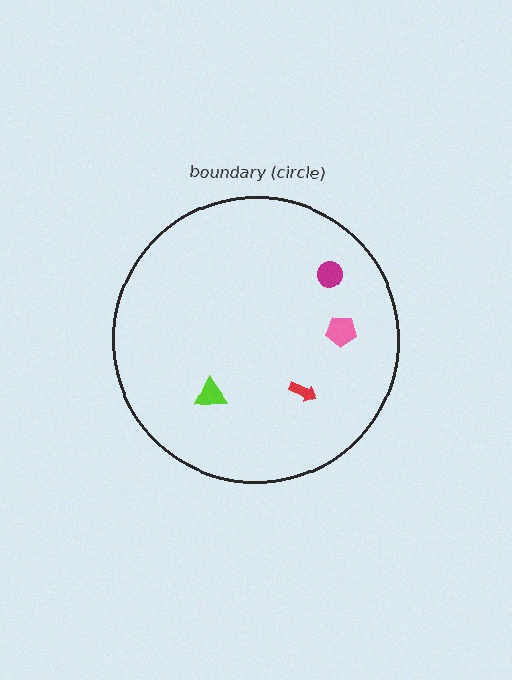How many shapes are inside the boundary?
4 inside, 0 outside.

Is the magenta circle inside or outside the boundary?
Inside.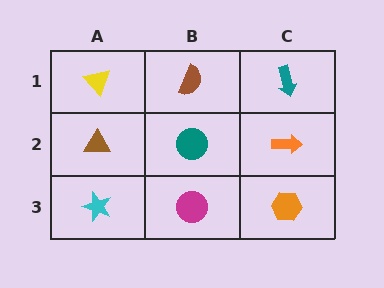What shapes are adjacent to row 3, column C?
An orange arrow (row 2, column C), a magenta circle (row 3, column B).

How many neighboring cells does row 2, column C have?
3.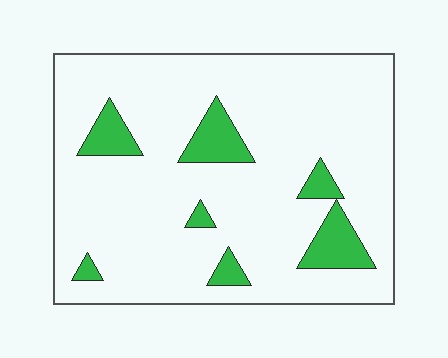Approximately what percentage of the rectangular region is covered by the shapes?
Approximately 10%.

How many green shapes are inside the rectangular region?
7.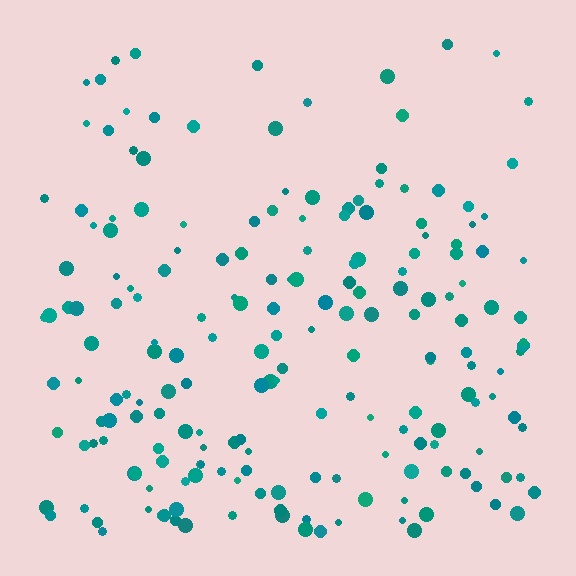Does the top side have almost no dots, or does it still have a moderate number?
Still a moderate number, just noticeably fewer than the bottom.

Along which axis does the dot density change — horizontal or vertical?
Vertical.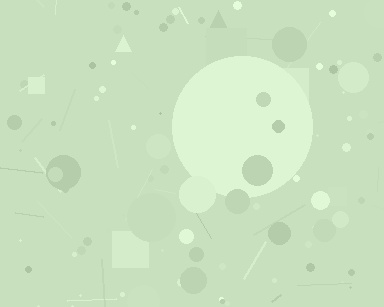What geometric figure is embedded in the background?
A circle is embedded in the background.